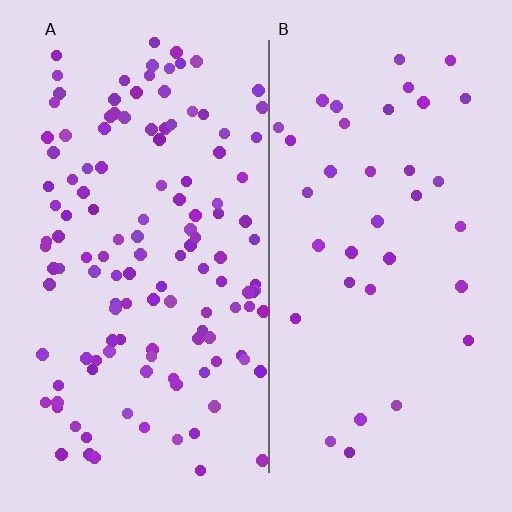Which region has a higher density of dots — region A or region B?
A (the left).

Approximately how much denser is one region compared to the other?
Approximately 3.5× — region A over region B.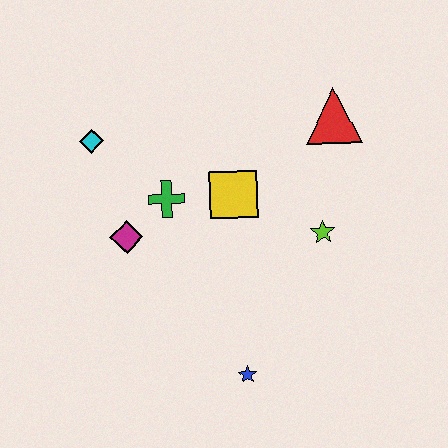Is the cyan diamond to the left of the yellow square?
Yes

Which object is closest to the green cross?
The magenta diamond is closest to the green cross.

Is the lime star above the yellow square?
No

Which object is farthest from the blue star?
The cyan diamond is farthest from the blue star.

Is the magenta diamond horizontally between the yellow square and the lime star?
No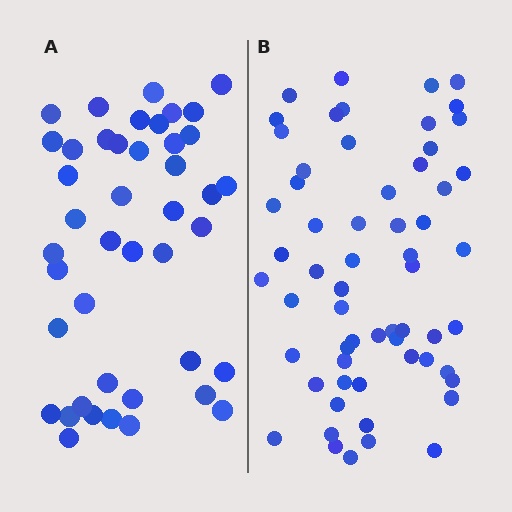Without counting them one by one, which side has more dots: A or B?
Region B (the right region) has more dots.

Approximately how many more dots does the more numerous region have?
Region B has approximately 15 more dots than region A.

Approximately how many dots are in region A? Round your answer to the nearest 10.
About 40 dots. (The exact count is 43, which rounds to 40.)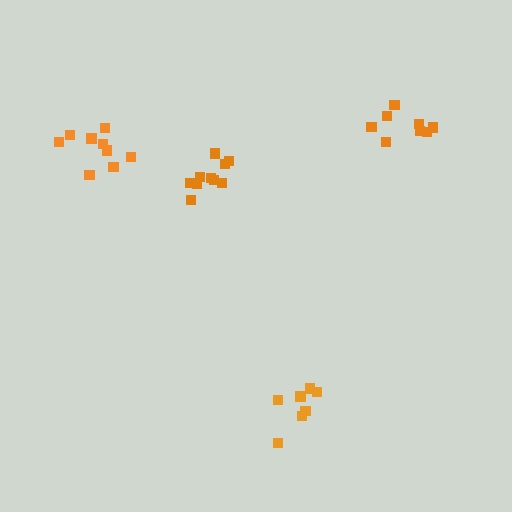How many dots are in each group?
Group 1: 7 dots, Group 2: 9 dots, Group 3: 8 dots, Group 4: 10 dots (34 total).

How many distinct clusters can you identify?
There are 4 distinct clusters.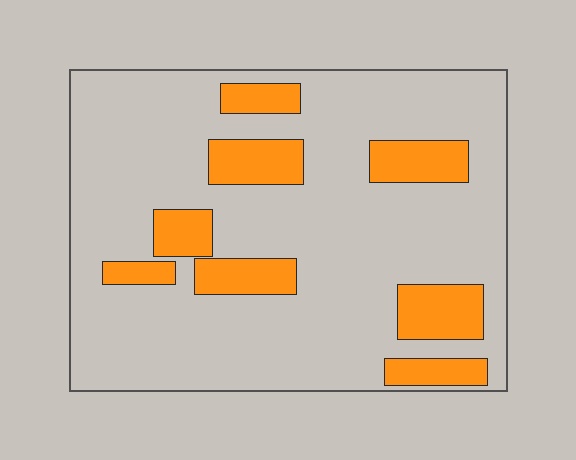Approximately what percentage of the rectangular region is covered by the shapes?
Approximately 20%.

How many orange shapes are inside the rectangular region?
8.